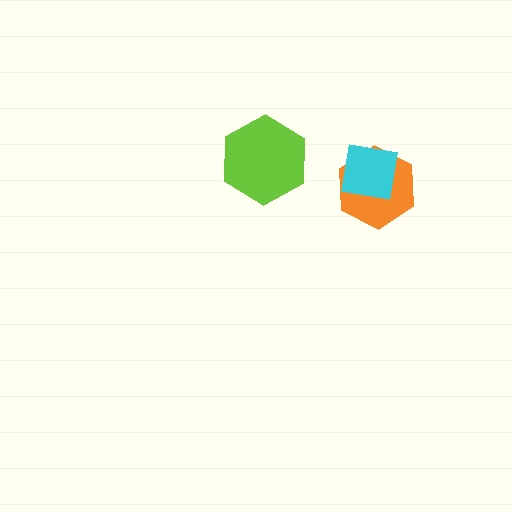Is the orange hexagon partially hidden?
Yes, it is partially covered by another shape.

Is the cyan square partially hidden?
No, no other shape covers it.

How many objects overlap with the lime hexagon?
0 objects overlap with the lime hexagon.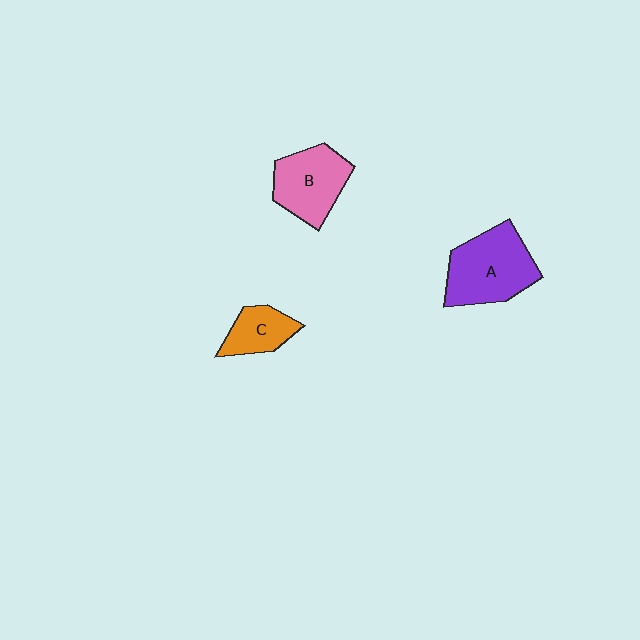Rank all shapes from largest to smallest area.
From largest to smallest: A (purple), B (pink), C (orange).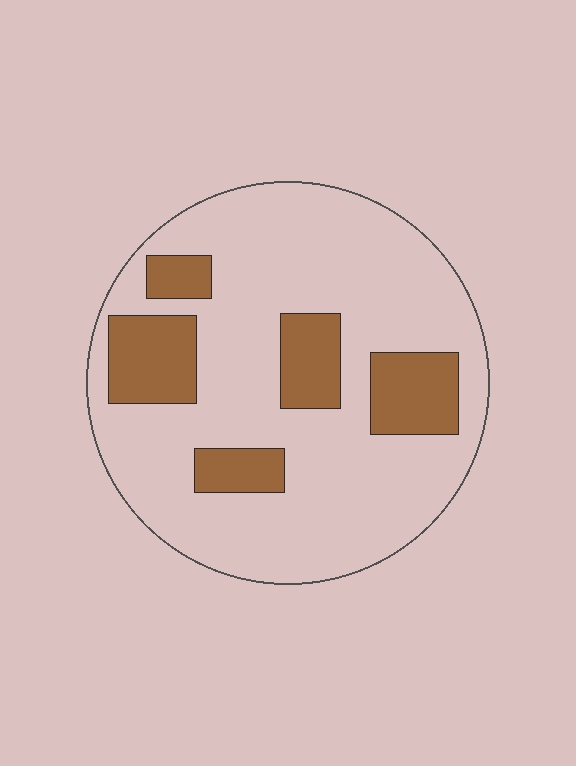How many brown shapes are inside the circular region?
5.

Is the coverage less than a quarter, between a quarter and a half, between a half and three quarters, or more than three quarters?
Less than a quarter.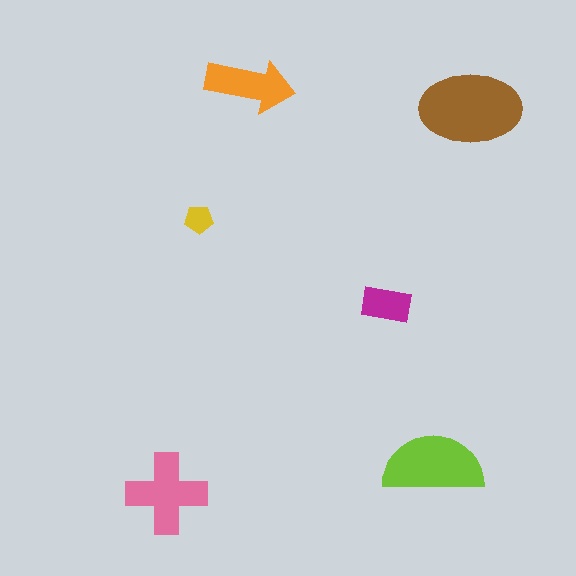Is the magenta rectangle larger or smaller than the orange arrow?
Smaller.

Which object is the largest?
The brown ellipse.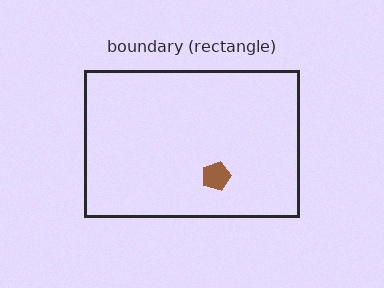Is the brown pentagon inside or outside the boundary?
Inside.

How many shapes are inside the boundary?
1 inside, 0 outside.